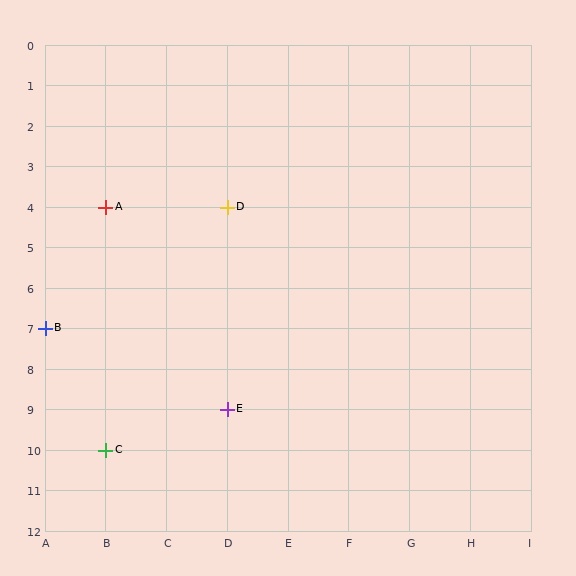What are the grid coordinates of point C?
Point C is at grid coordinates (B, 10).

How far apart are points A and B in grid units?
Points A and B are 1 column and 3 rows apart (about 3.2 grid units diagonally).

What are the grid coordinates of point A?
Point A is at grid coordinates (B, 4).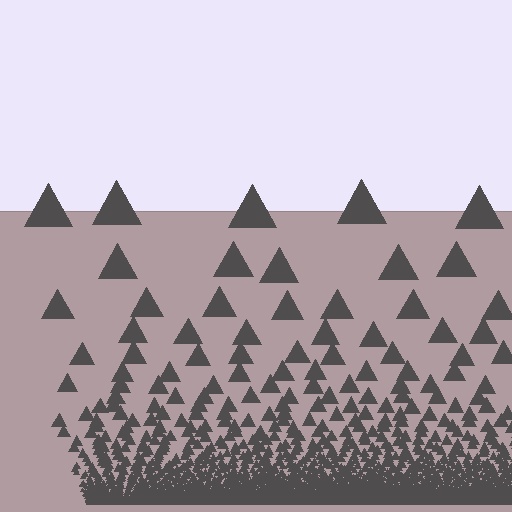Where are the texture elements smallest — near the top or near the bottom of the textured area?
Near the bottom.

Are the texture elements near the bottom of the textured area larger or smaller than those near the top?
Smaller. The gradient is inverted — elements near the bottom are smaller and denser.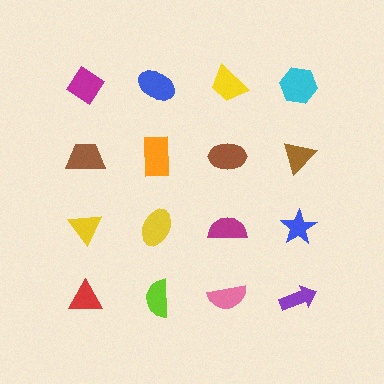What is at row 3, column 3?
A magenta semicircle.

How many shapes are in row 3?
4 shapes.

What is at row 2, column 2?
An orange rectangle.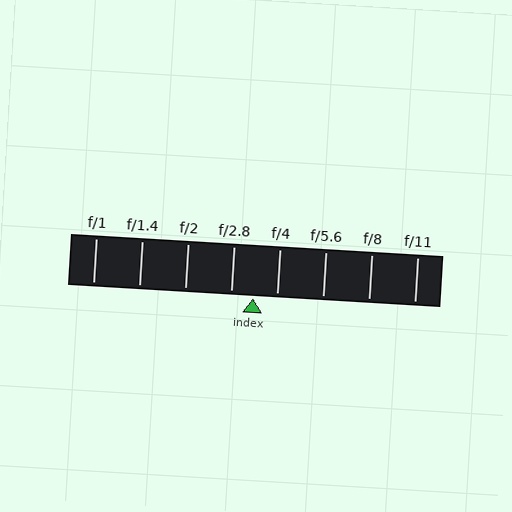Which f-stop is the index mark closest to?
The index mark is closest to f/2.8.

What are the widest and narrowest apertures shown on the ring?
The widest aperture shown is f/1 and the narrowest is f/11.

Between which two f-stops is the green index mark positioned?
The index mark is between f/2.8 and f/4.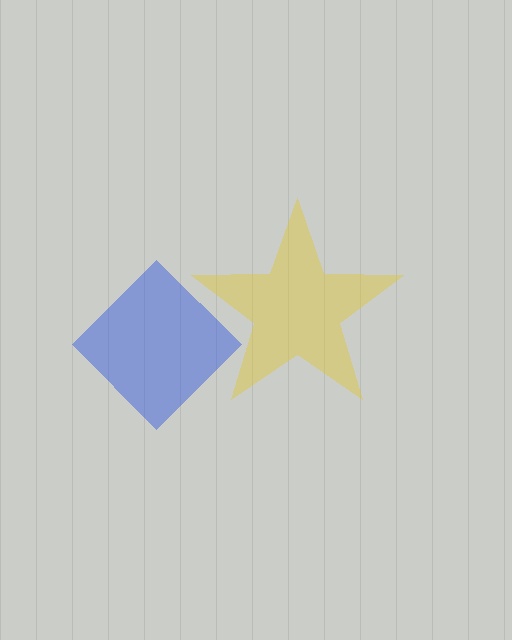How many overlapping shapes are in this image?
There are 2 overlapping shapes in the image.